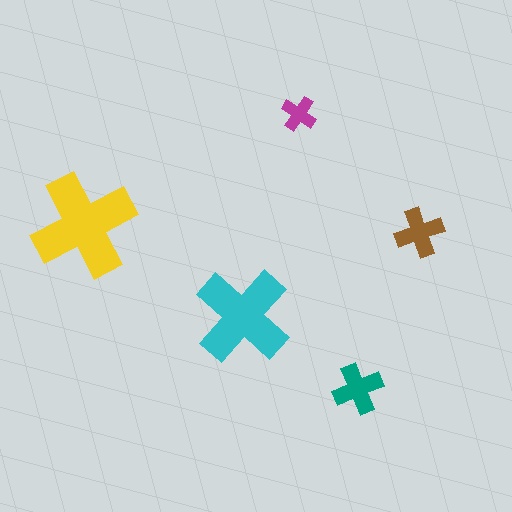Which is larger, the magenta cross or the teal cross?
The teal one.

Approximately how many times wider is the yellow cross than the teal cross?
About 2 times wider.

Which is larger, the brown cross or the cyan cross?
The cyan one.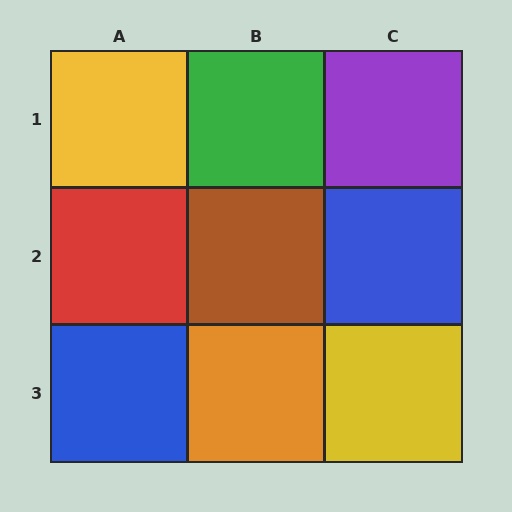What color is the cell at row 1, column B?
Green.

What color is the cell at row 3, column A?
Blue.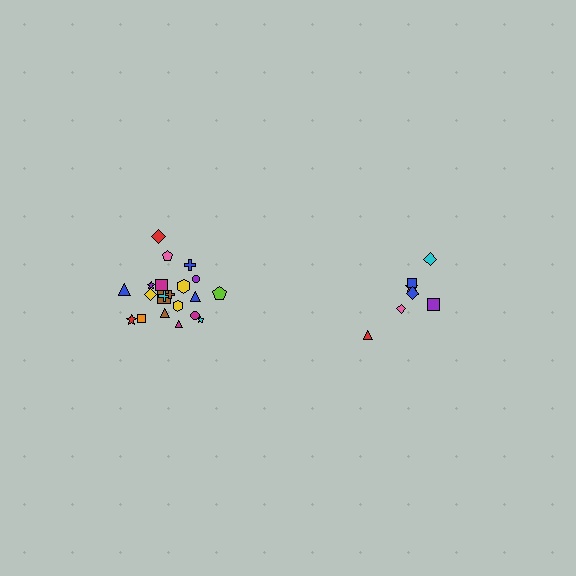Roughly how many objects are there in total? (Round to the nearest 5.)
Roughly 30 objects in total.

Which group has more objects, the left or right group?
The left group.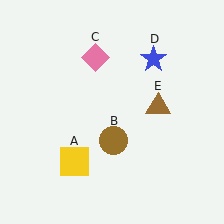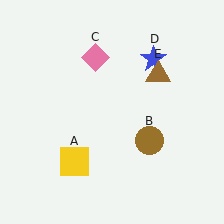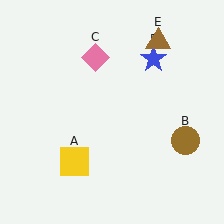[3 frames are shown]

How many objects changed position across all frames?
2 objects changed position: brown circle (object B), brown triangle (object E).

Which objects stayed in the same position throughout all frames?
Yellow square (object A) and pink diamond (object C) and blue star (object D) remained stationary.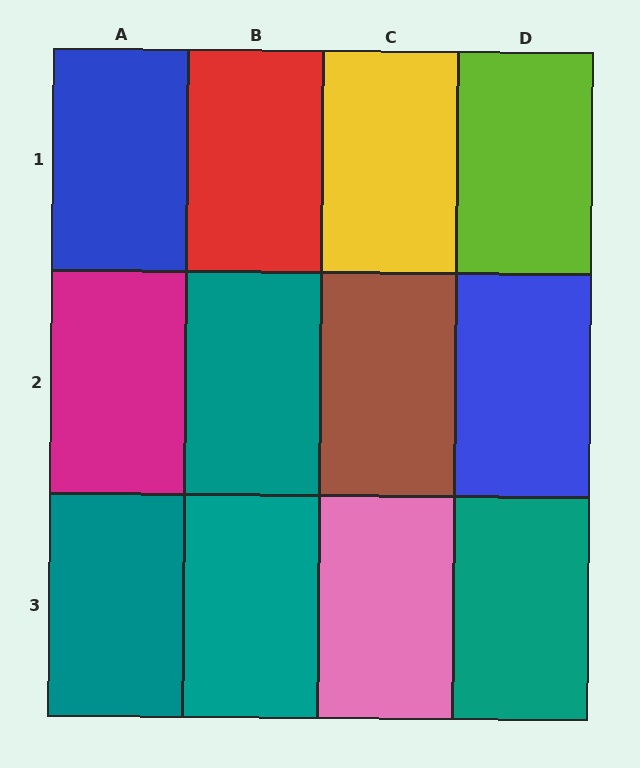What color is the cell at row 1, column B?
Red.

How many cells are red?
1 cell is red.